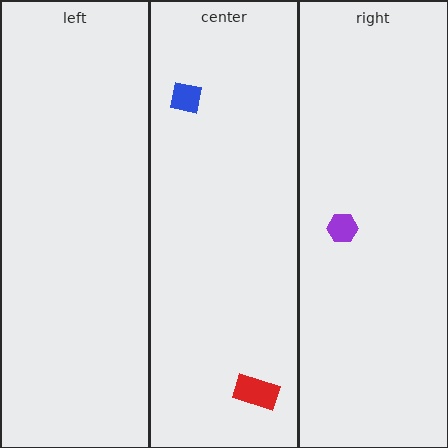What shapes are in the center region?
The blue square, the red rectangle.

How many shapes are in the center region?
2.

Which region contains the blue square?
The center region.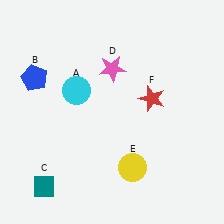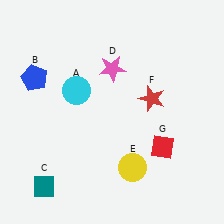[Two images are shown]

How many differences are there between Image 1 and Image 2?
There is 1 difference between the two images.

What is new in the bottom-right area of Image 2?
A red diamond (G) was added in the bottom-right area of Image 2.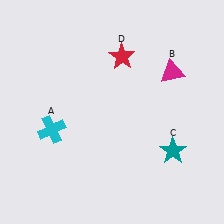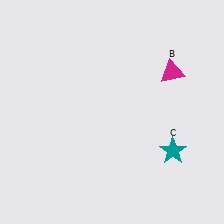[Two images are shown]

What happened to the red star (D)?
The red star (D) was removed in Image 2. It was in the top-right area of Image 1.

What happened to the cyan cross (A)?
The cyan cross (A) was removed in Image 2. It was in the bottom-left area of Image 1.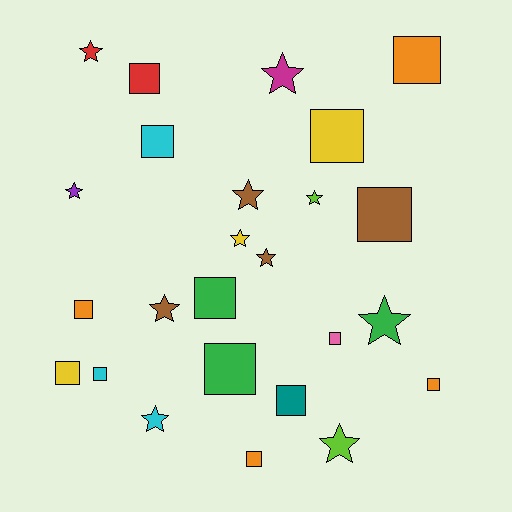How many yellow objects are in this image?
There are 3 yellow objects.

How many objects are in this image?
There are 25 objects.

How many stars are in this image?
There are 11 stars.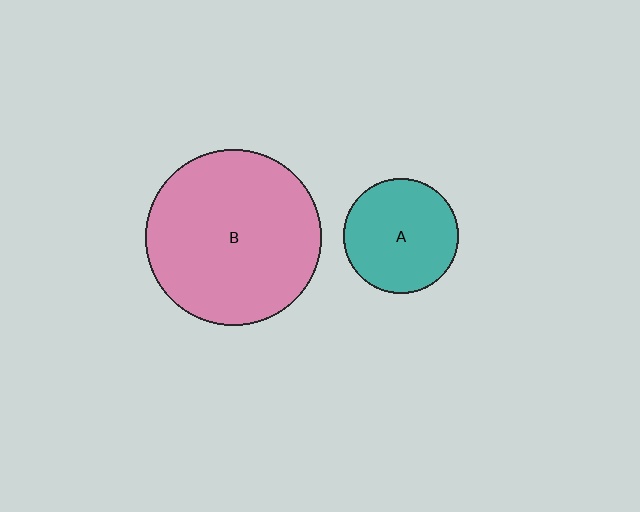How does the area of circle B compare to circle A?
Approximately 2.3 times.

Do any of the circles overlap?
No, none of the circles overlap.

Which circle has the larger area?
Circle B (pink).